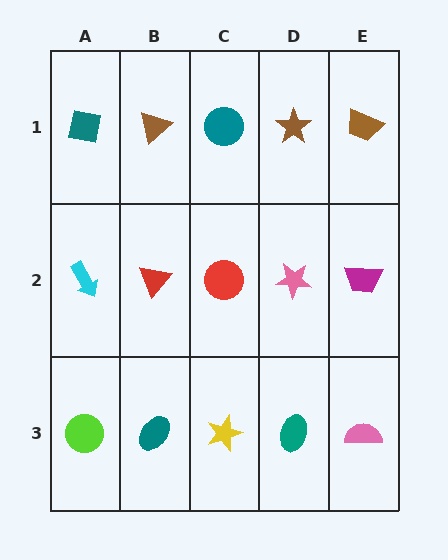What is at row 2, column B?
A red triangle.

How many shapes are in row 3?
5 shapes.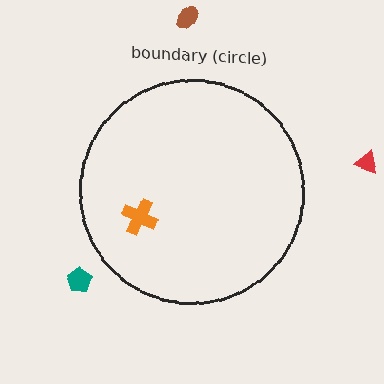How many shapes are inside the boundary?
1 inside, 3 outside.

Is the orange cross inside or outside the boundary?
Inside.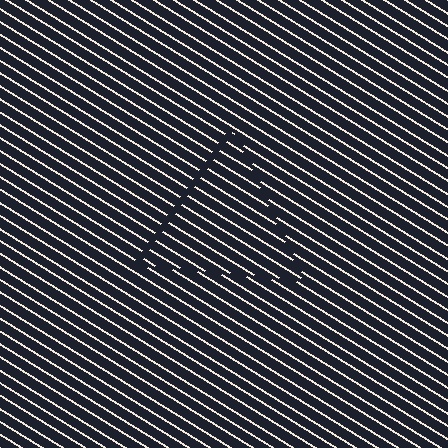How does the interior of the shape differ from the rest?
The interior of the shape contains the same grating, shifted by half a period — the contour is defined by the phase discontinuity where line-ends from the inner and outer gratings abut.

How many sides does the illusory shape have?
3 sides — the line-ends trace a triangle.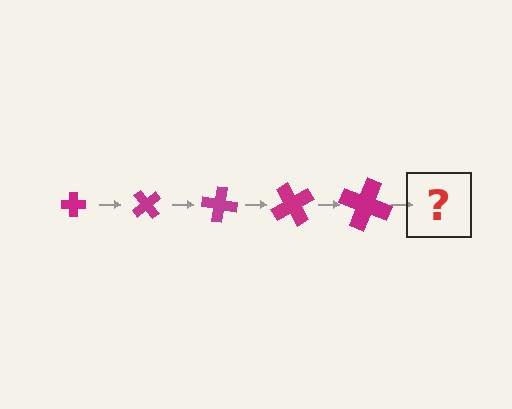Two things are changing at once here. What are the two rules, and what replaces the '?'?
The two rules are that the cross grows larger each step and it rotates 50 degrees each step. The '?' should be a cross, larger than the previous one and rotated 250 degrees from the start.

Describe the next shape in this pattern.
It should be a cross, larger than the previous one and rotated 250 degrees from the start.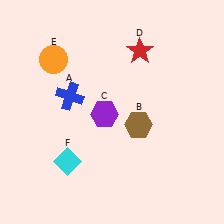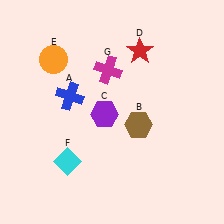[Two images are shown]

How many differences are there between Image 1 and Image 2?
There is 1 difference between the two images.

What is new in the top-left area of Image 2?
A magenta cross (G) was added in the top-left area of Image 2.